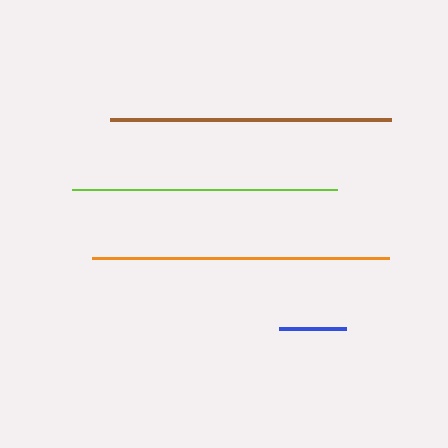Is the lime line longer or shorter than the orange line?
The orange line is longer than the lime line.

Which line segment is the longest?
The orange line is the longest at approximately 297 pixels.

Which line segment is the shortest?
The blue line is the shortest at approximately 68 pixels.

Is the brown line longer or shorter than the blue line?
The brown line is longer than the blue line.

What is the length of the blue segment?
The blue segment is approximately 68 pixels long.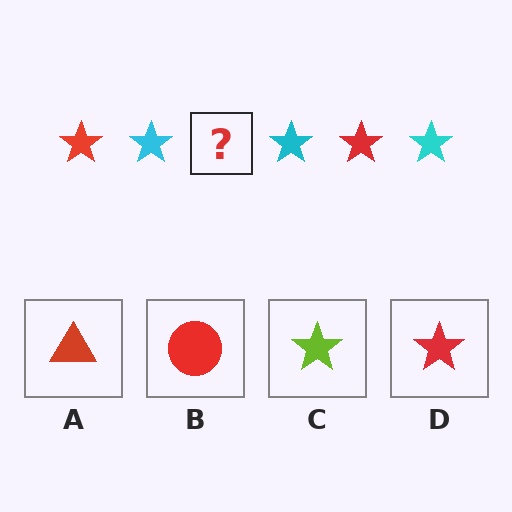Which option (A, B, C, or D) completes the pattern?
D.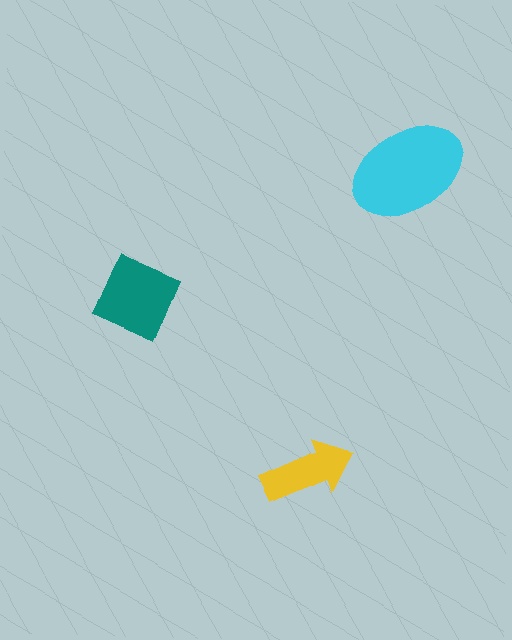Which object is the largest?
The cyan ellipse.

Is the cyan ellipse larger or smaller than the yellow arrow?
Larger.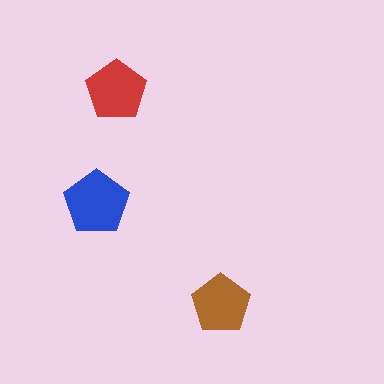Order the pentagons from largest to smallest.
the blue one, the red one, the brown one.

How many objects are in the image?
There are 3 objects in the image.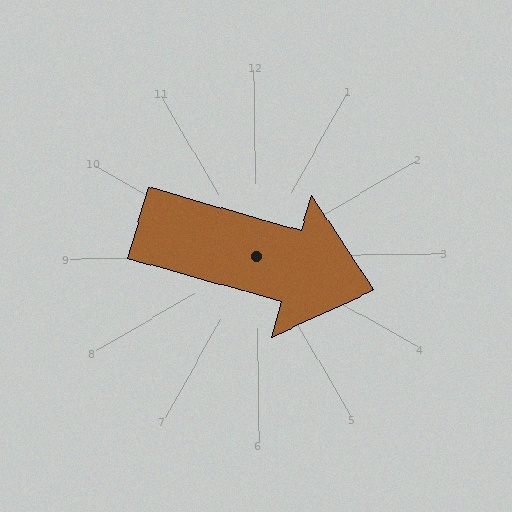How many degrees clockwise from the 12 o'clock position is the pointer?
Approximately 107 degrees.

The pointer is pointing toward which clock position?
Roughly 4 o'clock.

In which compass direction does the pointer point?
East.